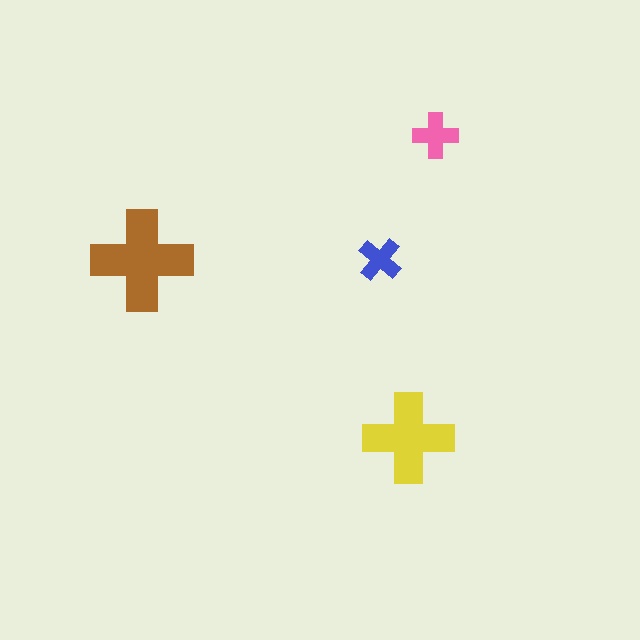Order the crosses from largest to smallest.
the brown one, the yellow one, the pink one, the blue one.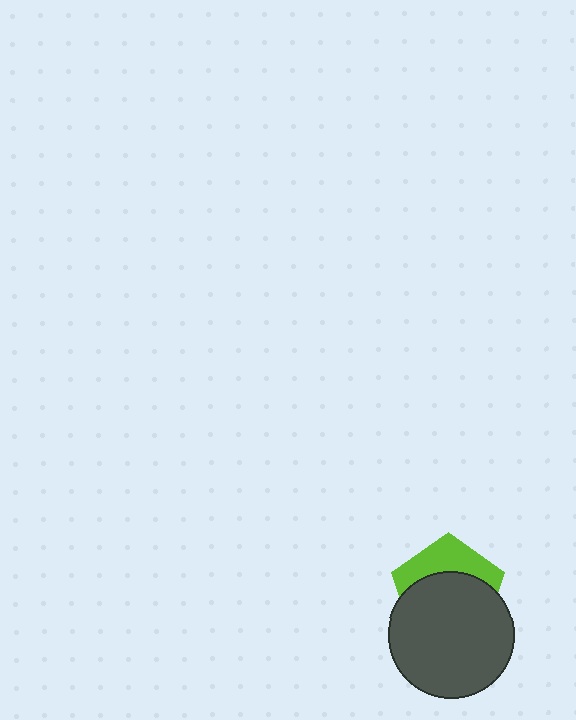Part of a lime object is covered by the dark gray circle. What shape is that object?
It is a pentagon.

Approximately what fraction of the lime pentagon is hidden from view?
Roughly 64% of the lime pentagon is hidden behind the dark gray circle.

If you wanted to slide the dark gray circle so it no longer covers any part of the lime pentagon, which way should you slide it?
Slide it down — that is the most direct way to separate the two shapes.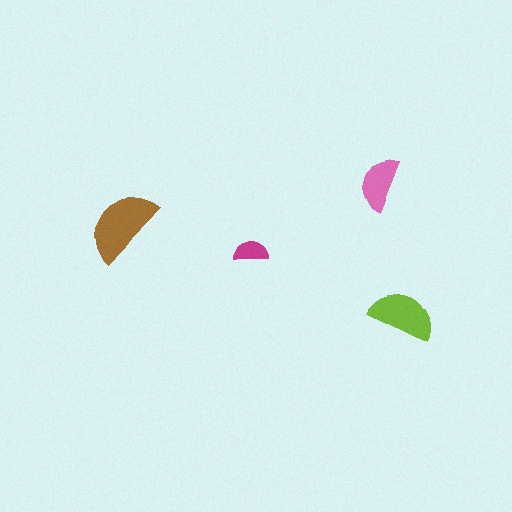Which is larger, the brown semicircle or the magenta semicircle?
The brown one.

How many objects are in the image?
There are 4 objects in the image.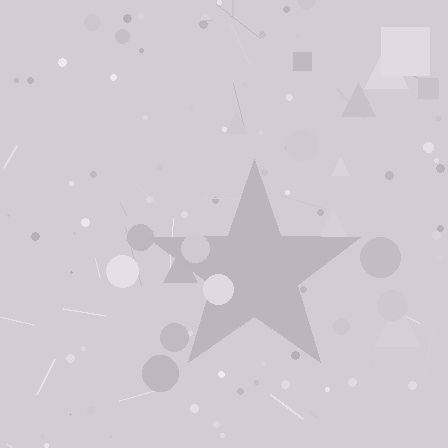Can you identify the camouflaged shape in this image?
The camouflaged shape is a star.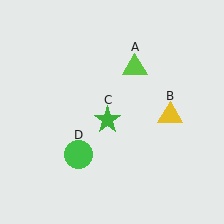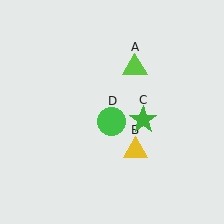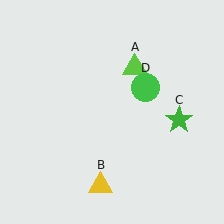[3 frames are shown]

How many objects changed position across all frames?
3 objects changed position: yellow triangle (object B), green star (object C), green circle (object D).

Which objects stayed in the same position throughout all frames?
Lime triangle (object A) remained stationary.